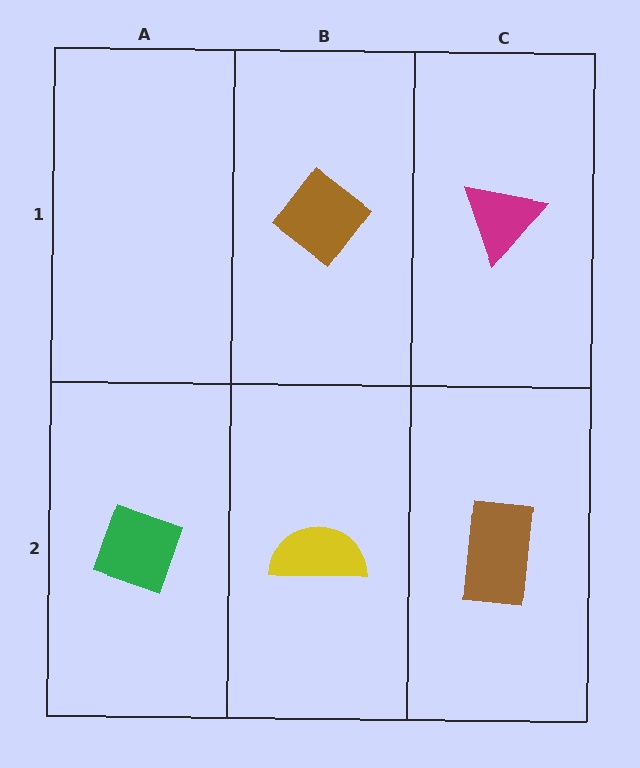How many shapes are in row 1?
2 shapes.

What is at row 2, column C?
A brown rectangle.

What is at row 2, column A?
A green diamond.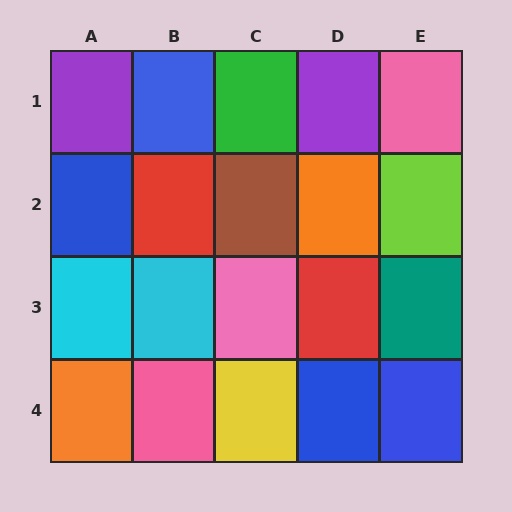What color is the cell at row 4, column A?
Orange.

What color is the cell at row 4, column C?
Yellow.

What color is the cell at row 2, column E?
Lime.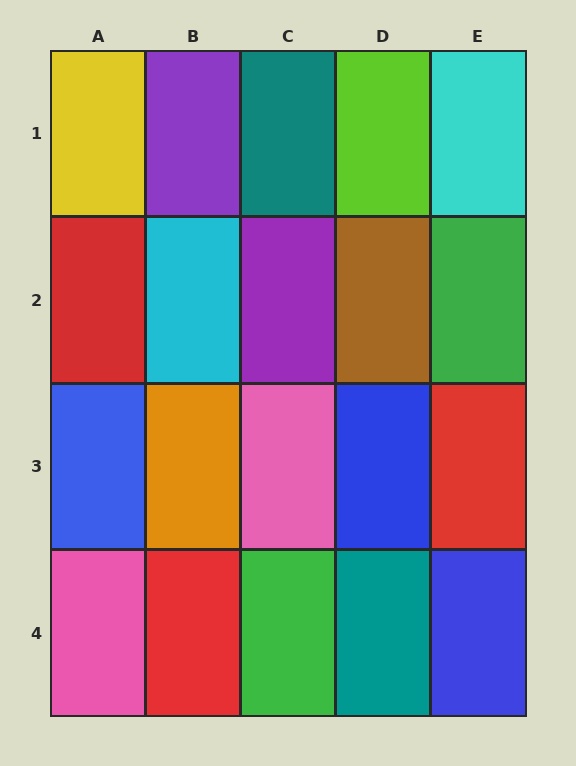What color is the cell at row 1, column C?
Teal.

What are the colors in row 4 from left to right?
Pink, red, green, teal, blue.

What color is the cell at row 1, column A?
Yellow.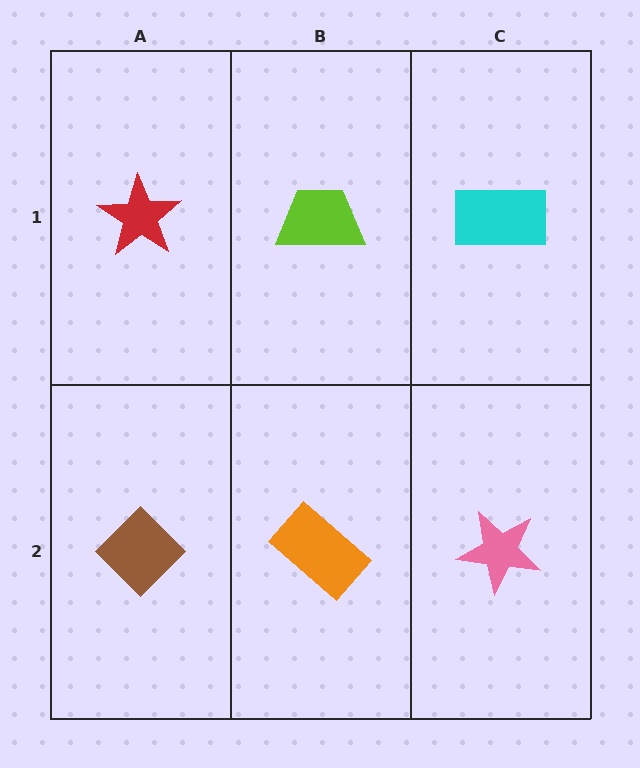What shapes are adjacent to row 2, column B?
A lime trapezoid (row 1, column B), a brown diamond (row 2, column A), a pink star (row 2, column C).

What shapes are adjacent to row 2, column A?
A red star (row 1, column A), an orange rectangle (row 2, column B).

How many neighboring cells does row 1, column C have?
2.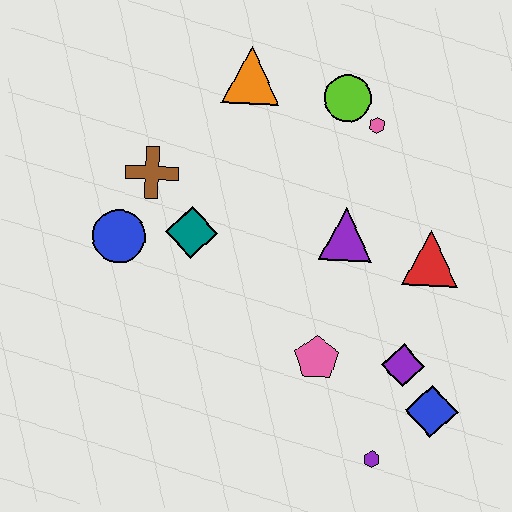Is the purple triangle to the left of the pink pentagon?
No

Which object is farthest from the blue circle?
The blue diamond is farthest from the blue circle.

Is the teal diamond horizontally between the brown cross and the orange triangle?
Yes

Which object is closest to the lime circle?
The pink hexagon is closest to the lime circle.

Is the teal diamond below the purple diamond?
No